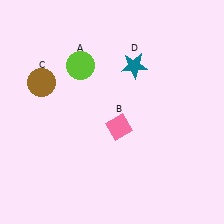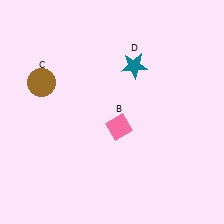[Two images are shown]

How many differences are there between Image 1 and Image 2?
There is 1 difference between the two images.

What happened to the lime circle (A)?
The lime circle (A) was removed in Image 2. It was in the top-left area of Image 1.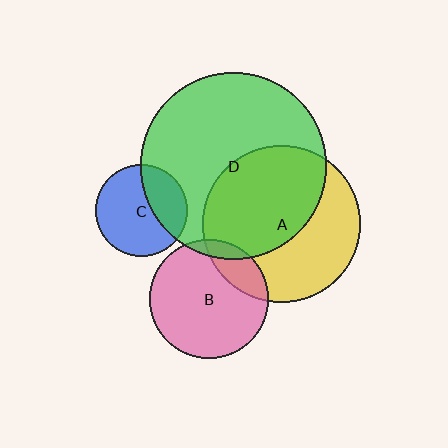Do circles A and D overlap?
Yes.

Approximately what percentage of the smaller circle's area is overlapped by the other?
Approximately 55%.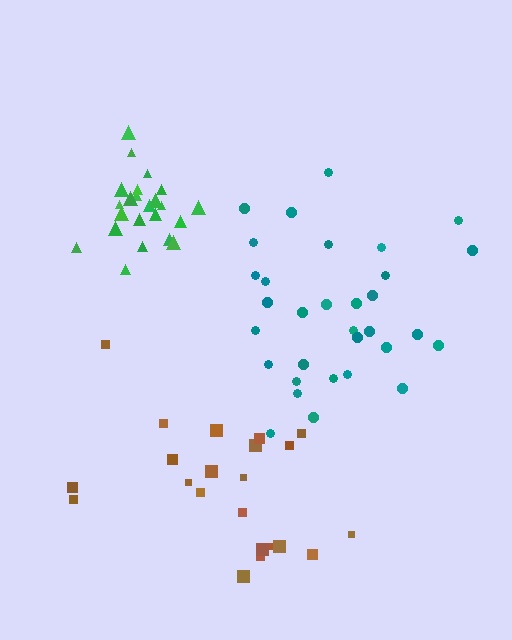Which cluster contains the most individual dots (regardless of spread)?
Teal (32).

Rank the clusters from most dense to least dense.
green, teal, brown.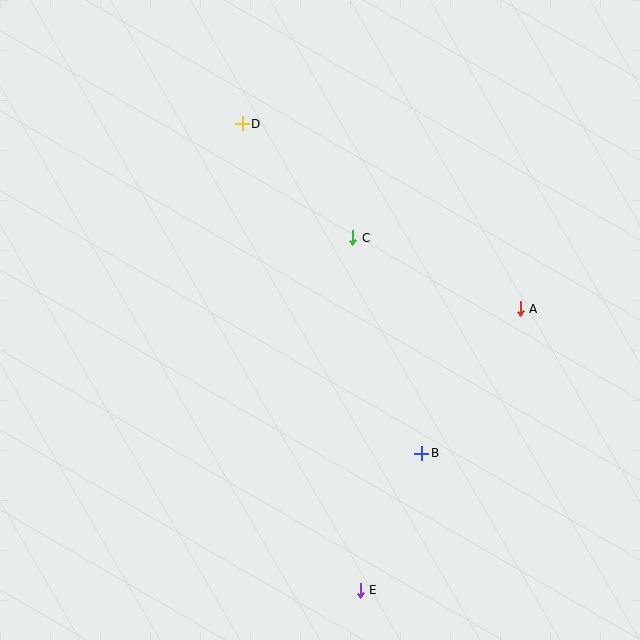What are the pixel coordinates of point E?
Point E is at (360, 590).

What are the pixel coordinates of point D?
Point D is at (242, 124).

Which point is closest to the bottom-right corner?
Point E is closest to the bottom-right corner.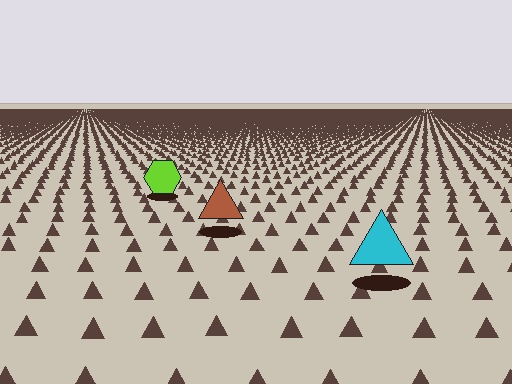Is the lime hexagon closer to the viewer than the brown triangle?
No. The brown triangle is closer — you can tell from the texture gradient: the ground texture is coarser near it.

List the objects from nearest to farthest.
From nearest to farthest: the cyan triangle, the brown triangle, the lime hexagon.